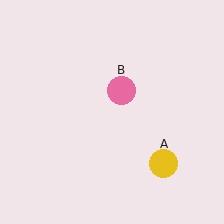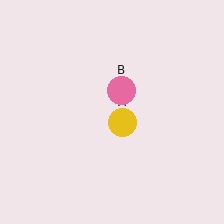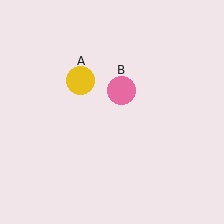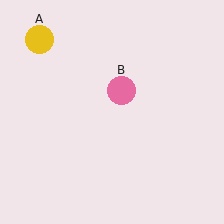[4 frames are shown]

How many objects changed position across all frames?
1 object changed position: yellow circle (object A).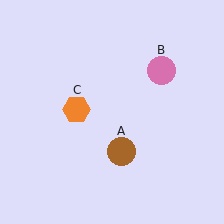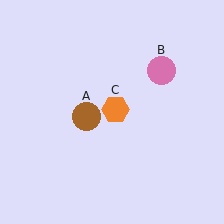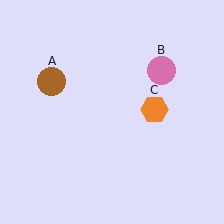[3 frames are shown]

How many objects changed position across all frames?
2 objects changed position: brown circle (object A), orange hexagon (object C).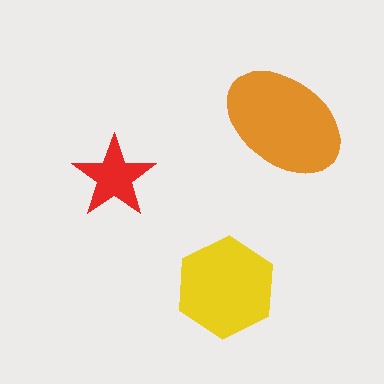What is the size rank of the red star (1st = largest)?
3rd.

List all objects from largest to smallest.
The orange ellipse, the yellow hexagon, the red star.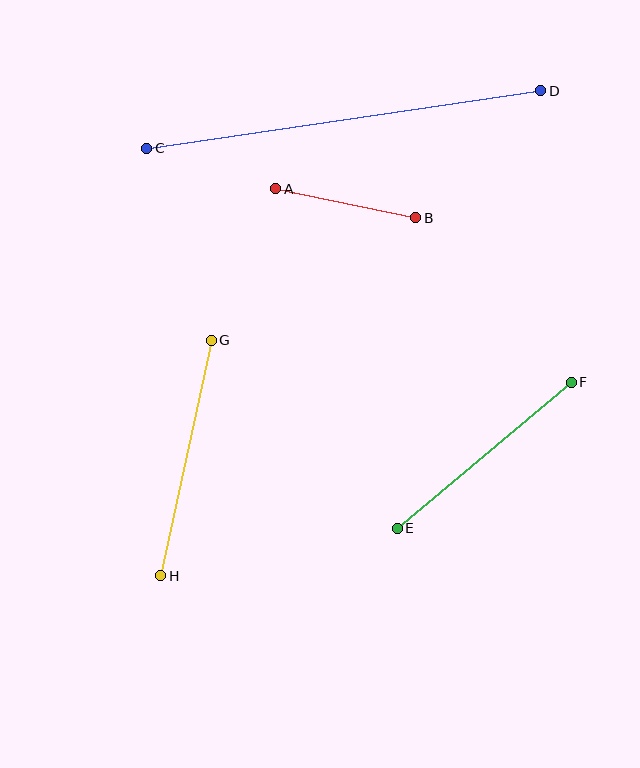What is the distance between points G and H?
The distance is approximately 241 pixels.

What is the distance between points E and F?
The distance is approximately 227 pixels.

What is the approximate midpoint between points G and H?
The midpoint is at approximately (186, 458) pixels.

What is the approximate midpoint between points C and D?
The midpoint is at approximately (344, 119) pixels.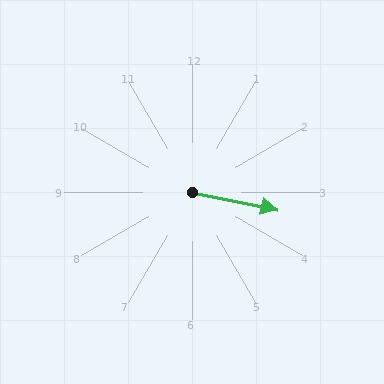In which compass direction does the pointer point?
East.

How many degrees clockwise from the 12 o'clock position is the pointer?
Approximately 101 degrees.